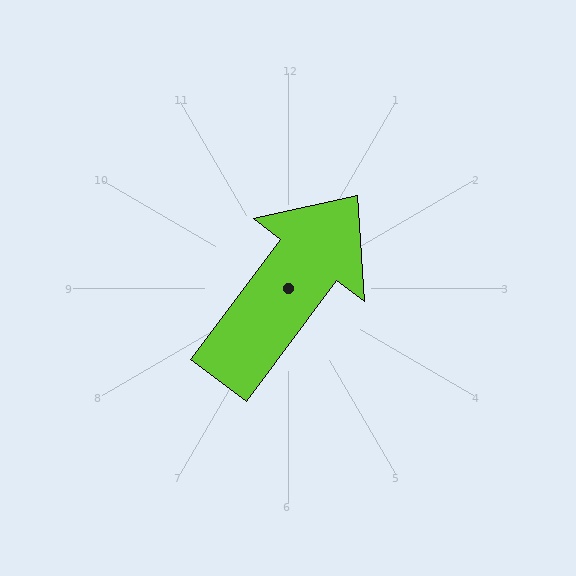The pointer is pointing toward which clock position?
Roughly 1 o'clock.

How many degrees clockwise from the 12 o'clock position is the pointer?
Approximately 37 degrees.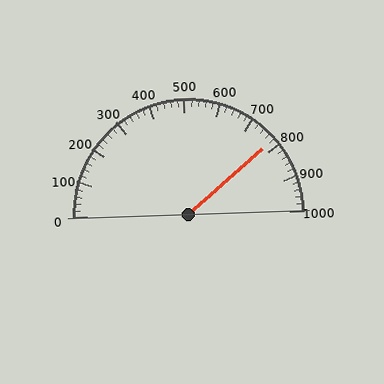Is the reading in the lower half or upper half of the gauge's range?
The reading is in the upper half of the range (0 to 1000).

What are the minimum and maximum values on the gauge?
The gauge ranges from 0 to 1000.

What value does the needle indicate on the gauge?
The needle indicates approximately 780.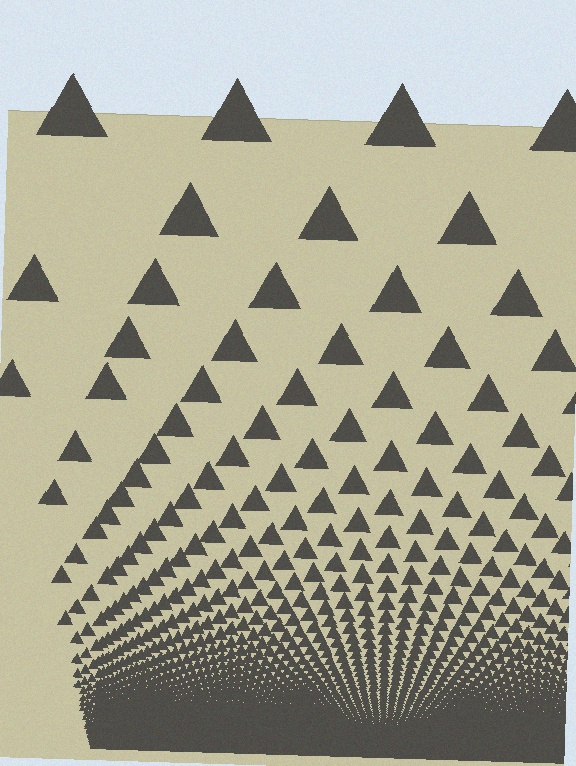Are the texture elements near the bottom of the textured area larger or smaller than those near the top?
Smaller. The gradient is inverted — elements near the bottom are smaller and denser.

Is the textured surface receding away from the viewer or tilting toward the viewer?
The surface appears to tilt toward the viewer. Texture elements get larger and sparser toward the top.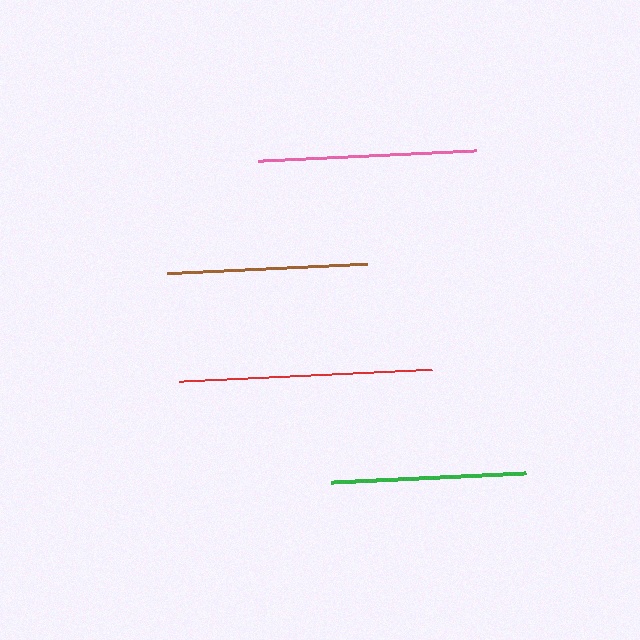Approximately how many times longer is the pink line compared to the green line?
The pink line is approximately 1.1 times the length of the green line.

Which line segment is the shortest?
The green line is the shortest at approximately 195 pixels.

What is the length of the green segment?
The green segment is approximately 195 pixels long.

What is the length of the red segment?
The red segment is approximately 253 pixels long.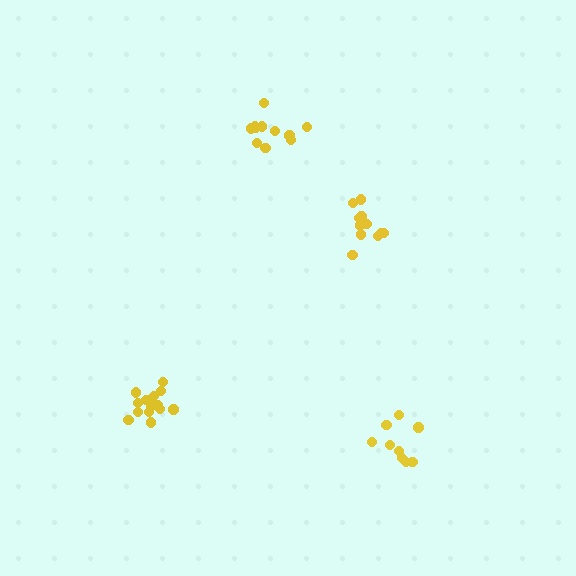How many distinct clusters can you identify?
There are 4 distinct clusters.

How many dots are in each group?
Group 1: 14 dots, Group 2: 11 dots, Group 3: 13 dots, Group 4: 9 dots (47 total).